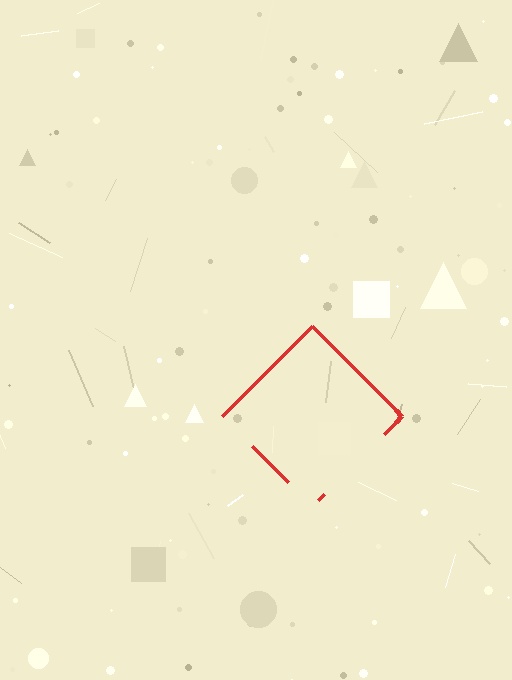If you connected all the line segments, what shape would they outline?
They would outline a diamond.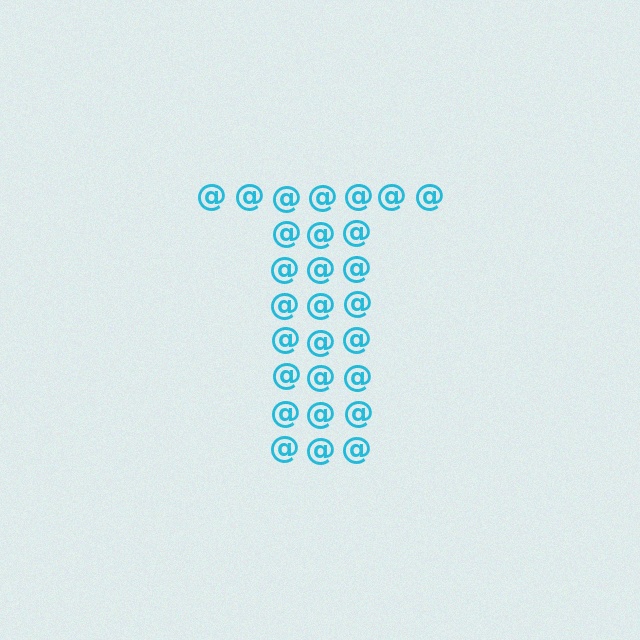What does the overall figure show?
The overall figure shows the letter T.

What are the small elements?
The small elements are at signs.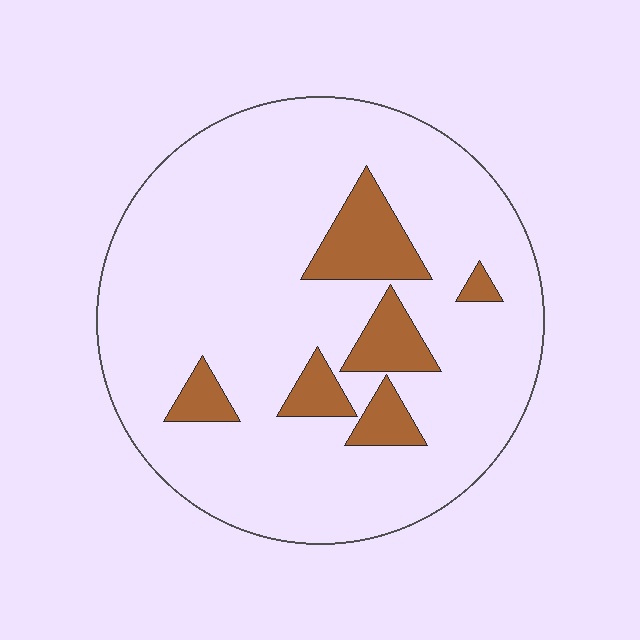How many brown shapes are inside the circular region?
6.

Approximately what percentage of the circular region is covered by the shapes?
Approximately 15%.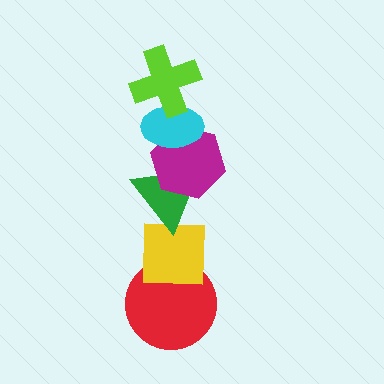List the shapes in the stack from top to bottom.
From top to bottom: the lime cross, the cyan ellipse, the magenta hexagon, the green triangle, the yellow square, the red circle.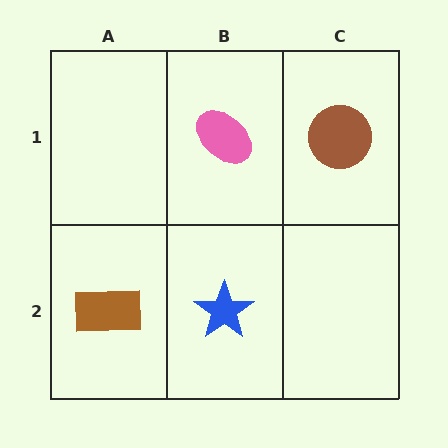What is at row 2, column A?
A brown rectangle.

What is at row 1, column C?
A brown circle.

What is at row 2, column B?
A blue star.